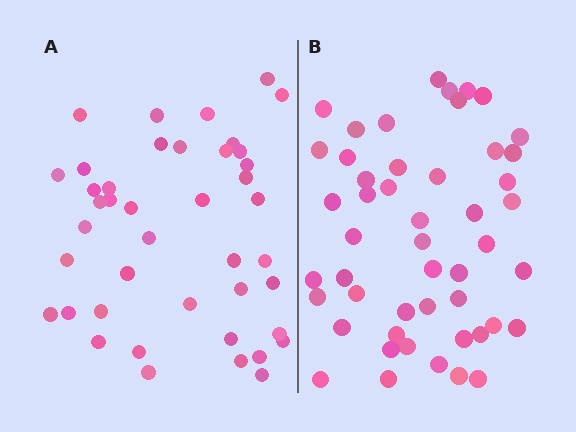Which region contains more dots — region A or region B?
Region B (the right region) has more dots.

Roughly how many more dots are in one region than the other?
Region B has roughly 8 or so more dots than region A.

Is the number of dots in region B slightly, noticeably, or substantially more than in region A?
Region B has only slightly more — the two regions are fairly close. The ratio is roughly 1.2 to 1.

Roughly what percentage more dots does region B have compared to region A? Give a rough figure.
About 15% more.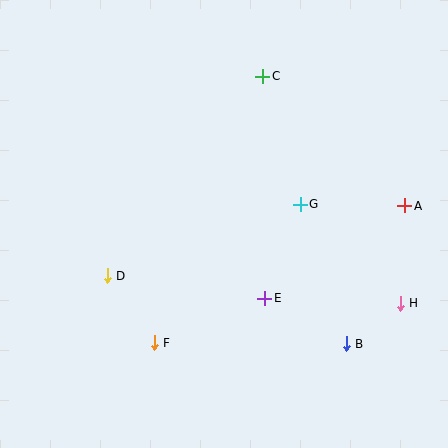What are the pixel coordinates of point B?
Point B is at (346, 344).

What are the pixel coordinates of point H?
Point H is at (400, 303).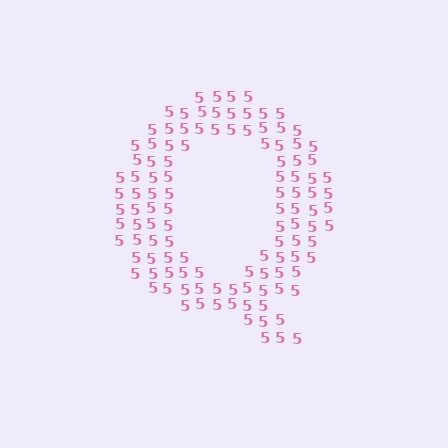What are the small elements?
The small elements are digit 5's.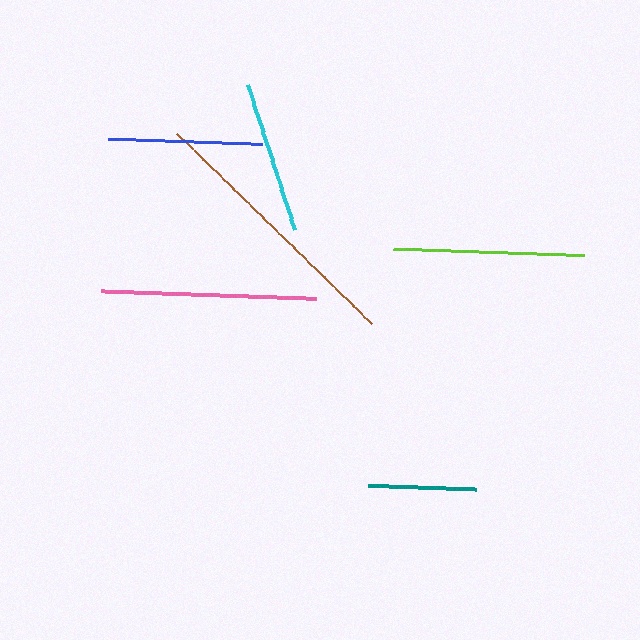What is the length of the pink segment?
The pink segment is approximately 216 pixels long.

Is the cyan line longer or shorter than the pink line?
The pink line is longer than the cyan line.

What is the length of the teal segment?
The teal segment is approximately 109 pixels long.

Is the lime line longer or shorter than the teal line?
The lime line is longer than the teal line.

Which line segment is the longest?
The brown line is the longest at approximately 272 pixels.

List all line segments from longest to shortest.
From longest to shortest: brown, pink, lime, blue, cyan, teal.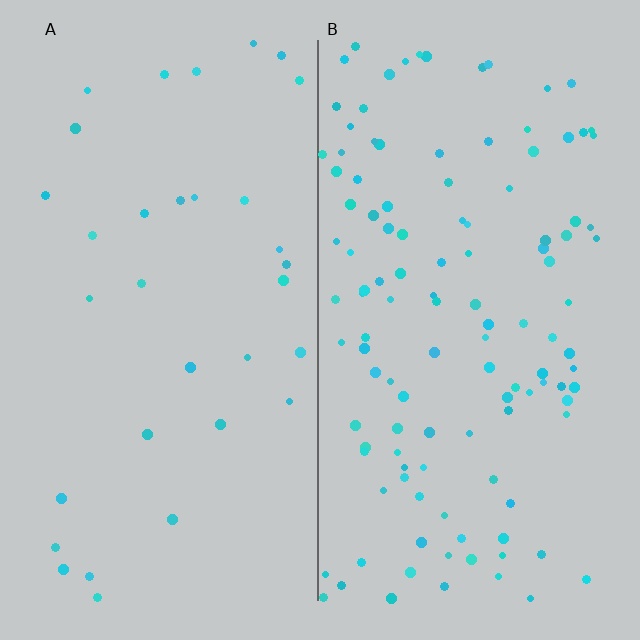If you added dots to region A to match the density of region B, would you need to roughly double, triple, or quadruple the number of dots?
Approximately quadruple.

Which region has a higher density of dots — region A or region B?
B (the right).